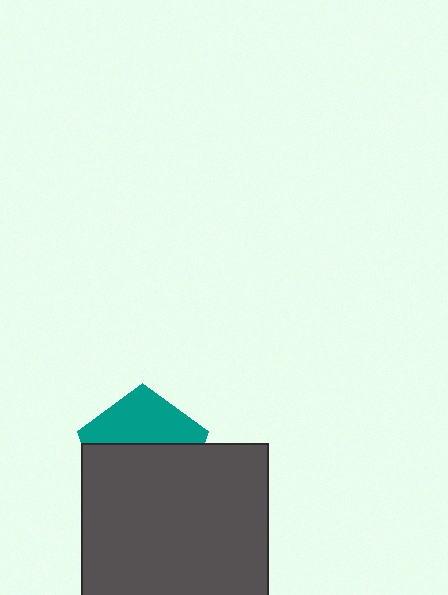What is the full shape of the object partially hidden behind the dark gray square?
The partially hidden object is a teal pentagon.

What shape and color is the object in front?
The object in front is a dark gray square.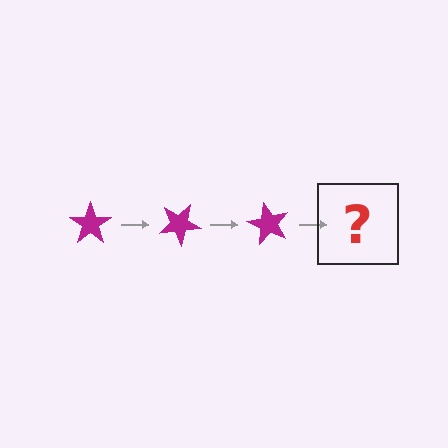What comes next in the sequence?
The next element should be a magenta star rotated 90 degrees.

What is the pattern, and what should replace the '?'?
The pattern is that the star rotates 30 degrees each step. The '?' should be a magenta star rotated 90 degrees.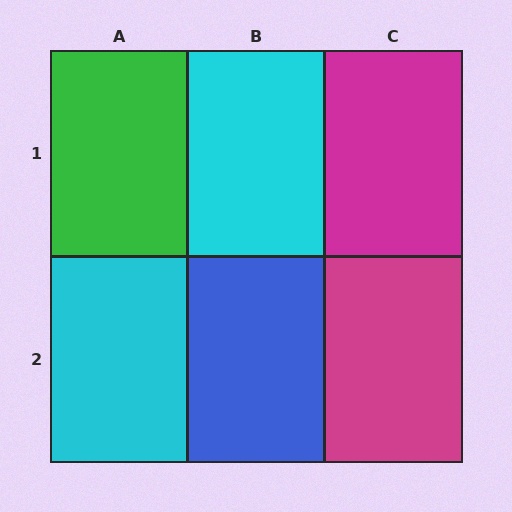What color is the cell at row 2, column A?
Cyan.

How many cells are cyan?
2 cells are cyan.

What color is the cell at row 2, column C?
Magenta.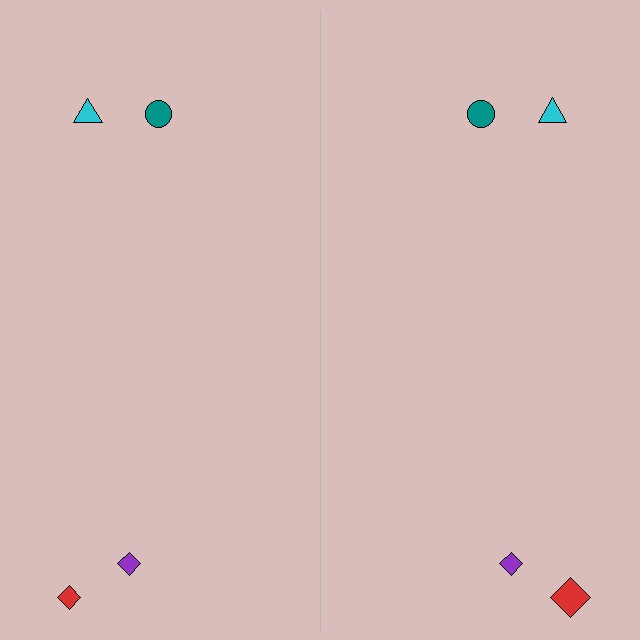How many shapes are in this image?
There are 8 shapes in this image.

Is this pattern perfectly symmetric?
No, the pattern is not perfectly symmetric. The red diamond on the right side has a different size than its mirror counterpart.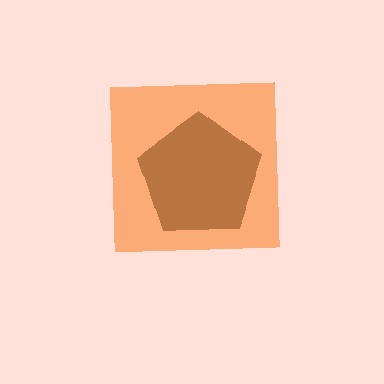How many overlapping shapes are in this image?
There are 2 overlapping shapes in the image.